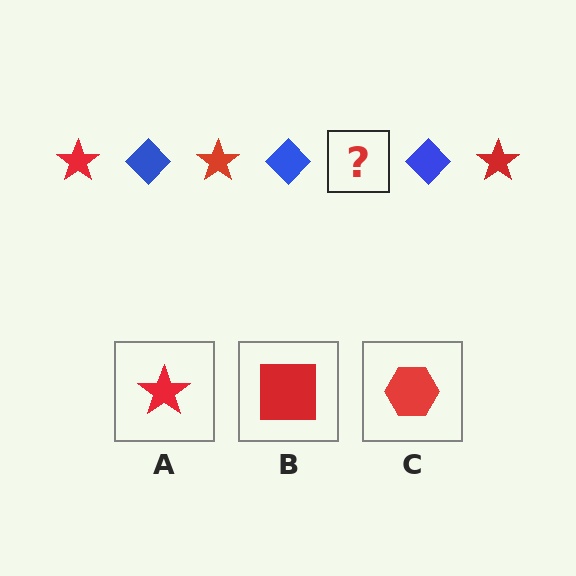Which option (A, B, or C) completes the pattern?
A.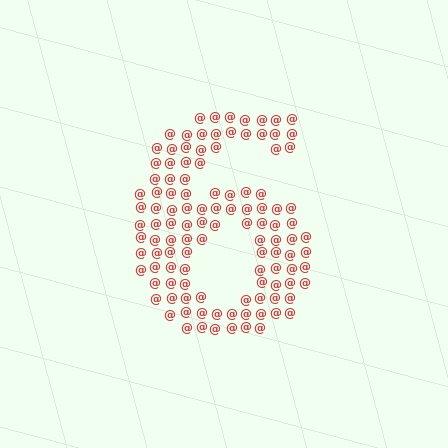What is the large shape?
The large shape is the digit 6.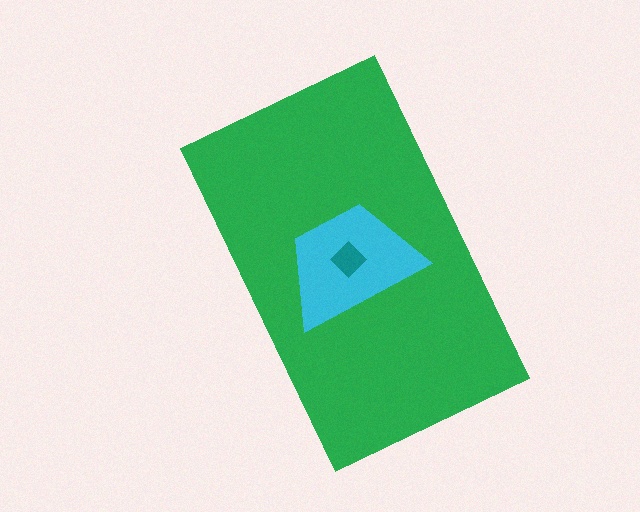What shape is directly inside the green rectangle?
The cyan trapezoid.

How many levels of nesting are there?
3.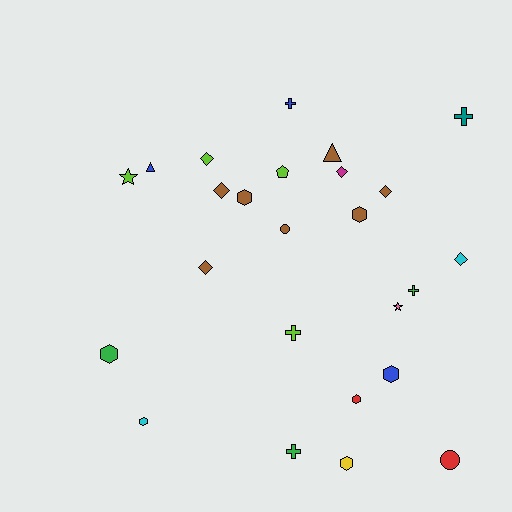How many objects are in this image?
There are 25 objects.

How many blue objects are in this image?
There are 3 blue objects.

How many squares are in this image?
There are no squares.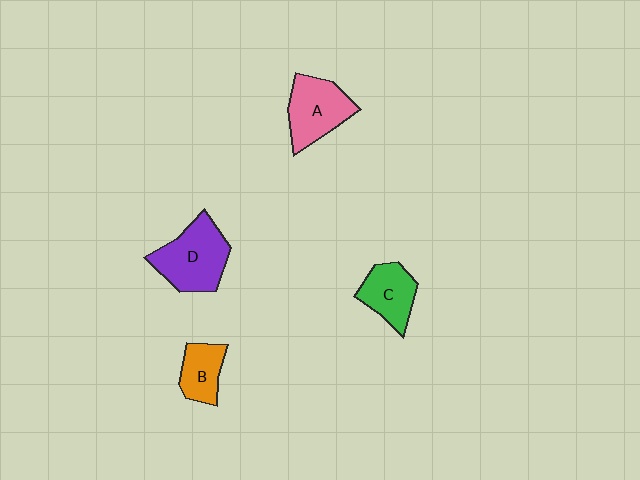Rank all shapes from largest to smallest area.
From largest to smallest: D (purple), A (pink), C (green), B (orange).